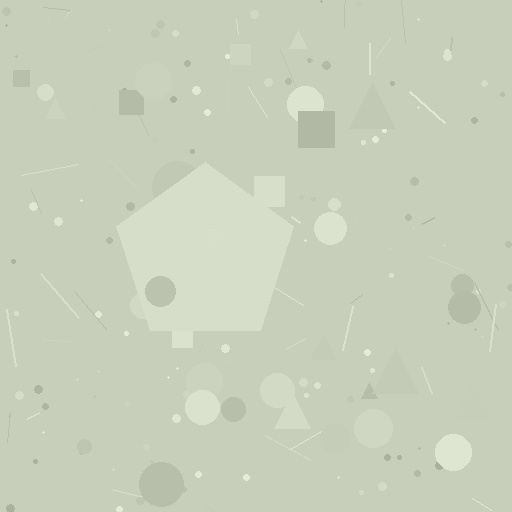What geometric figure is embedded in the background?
A pentagon is embedded in the background.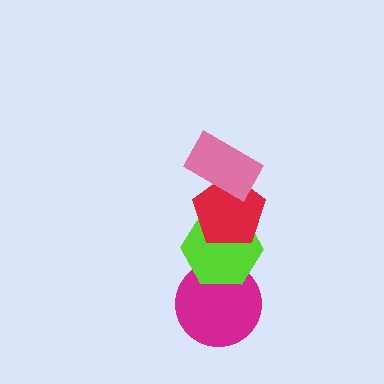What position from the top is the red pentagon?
The red pentagon is 2nd from the top.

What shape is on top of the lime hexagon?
The red pentagon is on top of the lime hexagon.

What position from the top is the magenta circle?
The magenta circle is 4th from the top.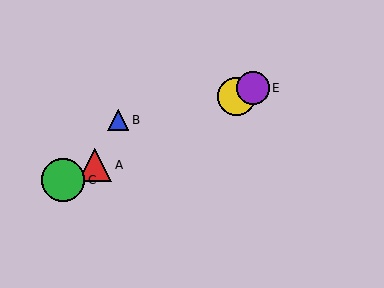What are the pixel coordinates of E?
Object E is at (253, 88).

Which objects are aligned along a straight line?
Objects A, C, D, E are aligned along a straight line.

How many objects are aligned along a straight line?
4 objects (A, C, D, E) are aligned along a straight line.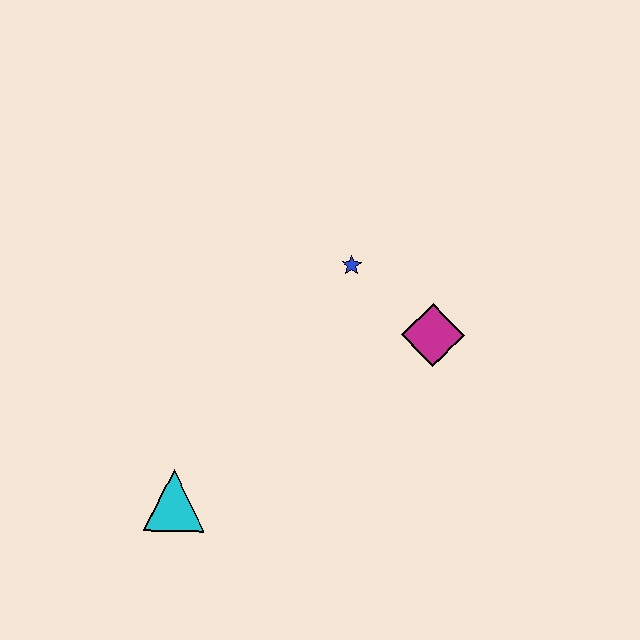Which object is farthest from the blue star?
The cyan triangle is farthest from the blue star.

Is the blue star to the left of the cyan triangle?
No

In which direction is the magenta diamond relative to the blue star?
The magenta diamond is to the right of the blue star.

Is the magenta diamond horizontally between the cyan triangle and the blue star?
No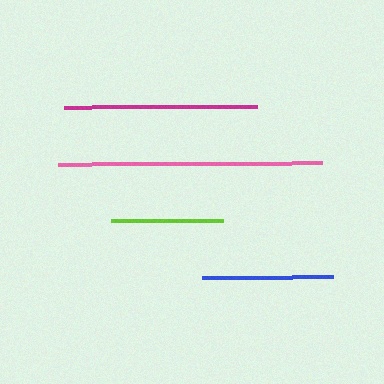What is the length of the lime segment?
The lime segment is approximately 112 pixels long.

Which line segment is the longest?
The pink line is the longest at approximately 263 pixels.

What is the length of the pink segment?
The pink segment is approximately 263 pixels long.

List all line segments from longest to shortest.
From longest to shortest: pink, magenta, blue, lime.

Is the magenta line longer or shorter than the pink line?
The pink line is longer than the magenta line.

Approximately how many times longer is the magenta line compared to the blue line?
The magenta line is approximately 1.5 times the length of the blue line.